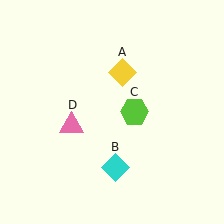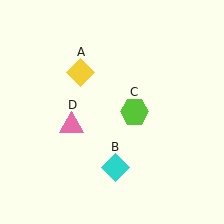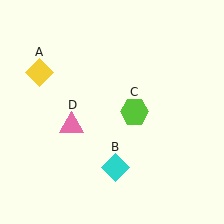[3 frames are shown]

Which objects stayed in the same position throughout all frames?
Cyan diamond (object B) and lime hexagon (object C) and pink triangle (object D) remained stationary.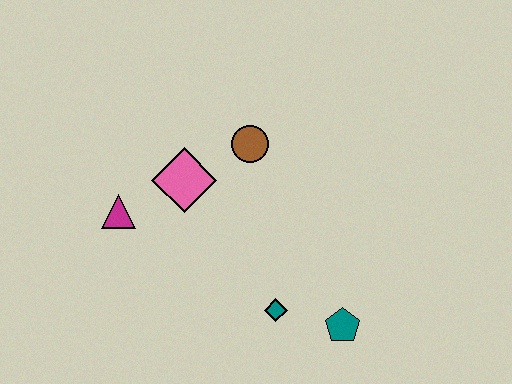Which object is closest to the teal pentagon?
The teal diamond is closest to the teal pentagon.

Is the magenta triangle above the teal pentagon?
Yes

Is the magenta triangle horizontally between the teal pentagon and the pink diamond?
No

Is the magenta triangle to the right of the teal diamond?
No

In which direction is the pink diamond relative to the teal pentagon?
The pink diamond is to the left of the teal pentagon.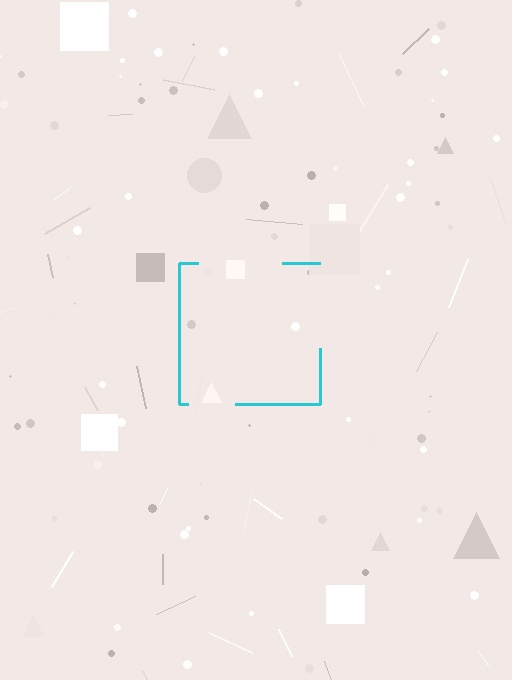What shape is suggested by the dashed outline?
The dashed outline suggests a square.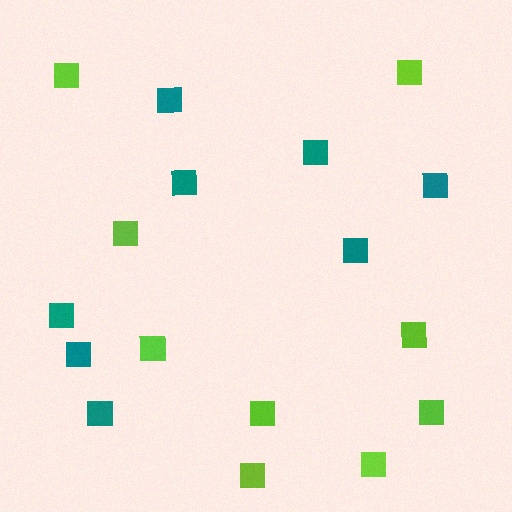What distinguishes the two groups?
There are 2 groups: one group of teal squares (8) and one group of lime squares (9).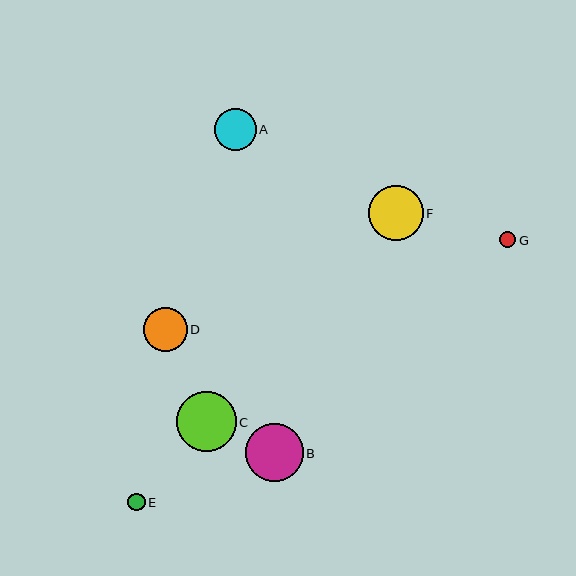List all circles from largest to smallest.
From largest to smallest: C, B, F, D, A, E, G.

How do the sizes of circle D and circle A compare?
Circle D and circle A are approximately the same size.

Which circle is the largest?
Circle C is the largest with a size of approximately 59 pixels.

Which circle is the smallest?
Circle G is the smallest with a size of approximately 16 pixels.